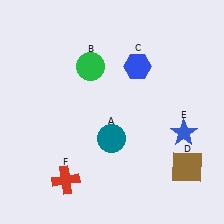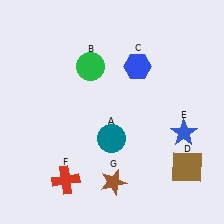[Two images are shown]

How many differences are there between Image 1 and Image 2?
There is 1 difference between the two images.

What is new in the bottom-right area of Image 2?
A brown star (G) was added in the bottom-right area of Image 2.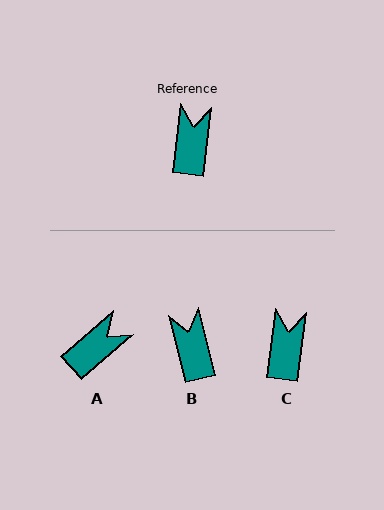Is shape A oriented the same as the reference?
No, it is off by about 42 degrees.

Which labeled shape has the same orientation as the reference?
C.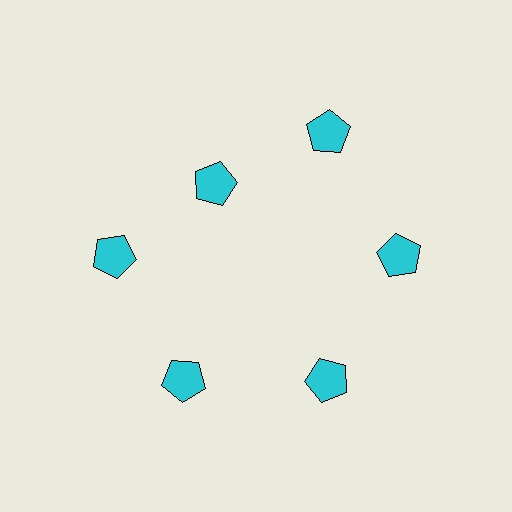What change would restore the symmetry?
The symmetry would be restored by moving it outward, back onto the ring so that all 6 pentagons sit at equal angles and equal distance from the center.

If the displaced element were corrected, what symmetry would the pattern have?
It would have 6-fold rotational symmetry — the pattern would map onto itself every 60 degrees.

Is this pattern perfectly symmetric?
No. The 6 cyan pentagons are arranged in a ring, but one element near the 11 o'clock position is pulled inward toward the center, breaking the 6-fold rotational symmetry.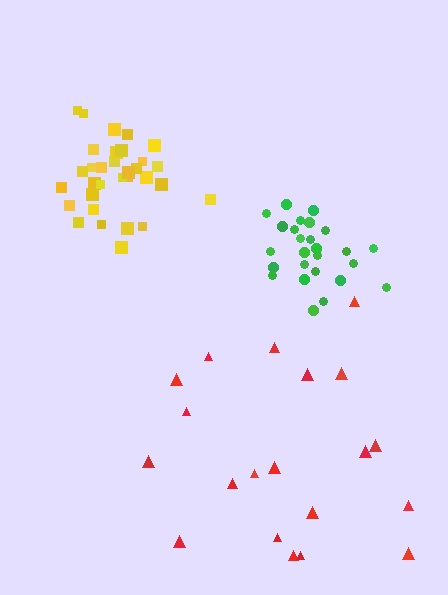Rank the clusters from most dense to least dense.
yellow, green, red.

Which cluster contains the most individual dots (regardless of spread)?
Yellow (32).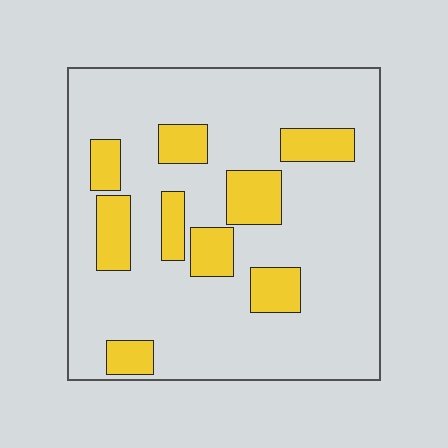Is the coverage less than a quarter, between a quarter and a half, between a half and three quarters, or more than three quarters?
Less than a quarter.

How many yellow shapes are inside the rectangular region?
9.